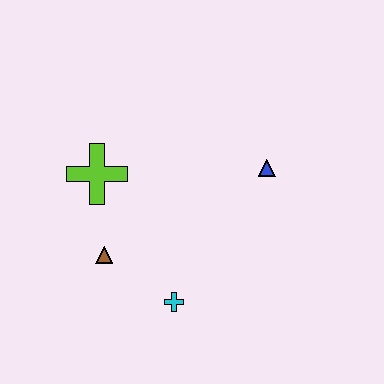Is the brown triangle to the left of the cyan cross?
Yes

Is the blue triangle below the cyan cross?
No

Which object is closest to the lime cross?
The brown triangle is closest to the lime cross.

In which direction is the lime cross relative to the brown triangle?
The lime cross is above the brown triangle.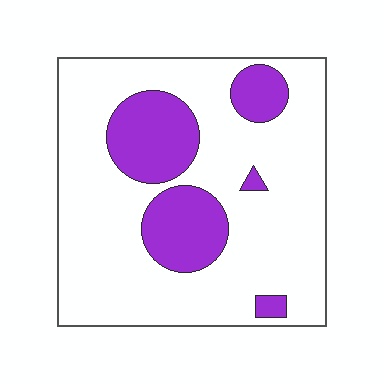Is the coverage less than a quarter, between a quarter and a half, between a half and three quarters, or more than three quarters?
Less than a quarter.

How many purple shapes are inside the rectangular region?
5.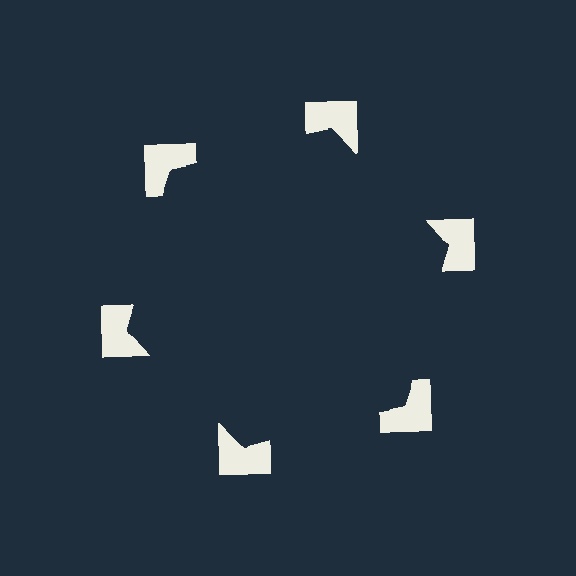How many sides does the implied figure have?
6 sides.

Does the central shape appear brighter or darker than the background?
It typically appears slightly darker than the background, even though no actual brightness change is drawn.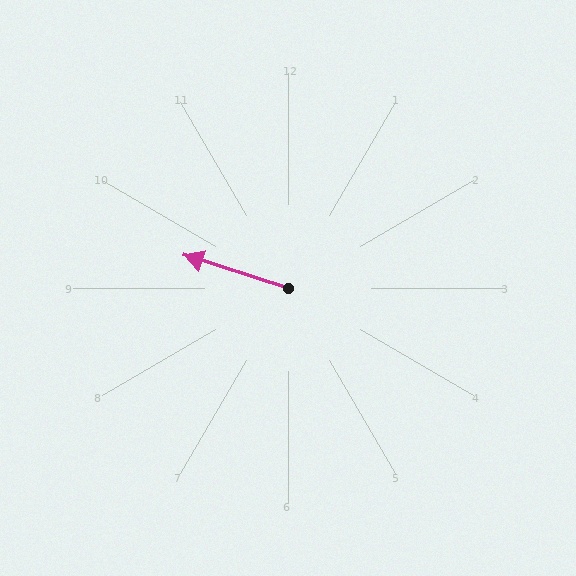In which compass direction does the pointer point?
West.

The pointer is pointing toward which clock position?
Roughly 10 o'clock.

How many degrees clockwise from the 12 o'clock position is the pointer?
Approximately 288 degrees.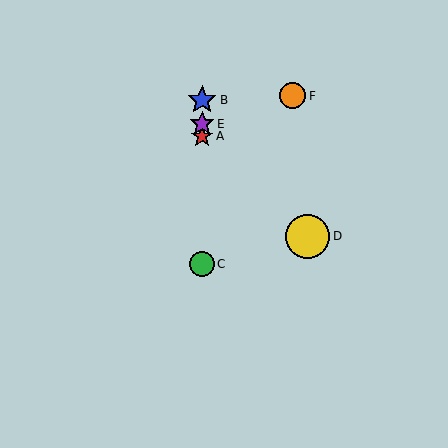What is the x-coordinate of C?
Object C is at x≈202.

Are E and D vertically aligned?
No, E is at x≈202 and D is at x≈308.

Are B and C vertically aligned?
Yes, both are at x≈202.